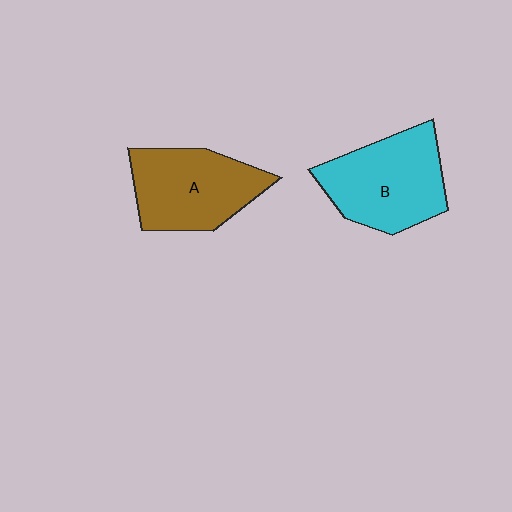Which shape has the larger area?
Shape B (cyan).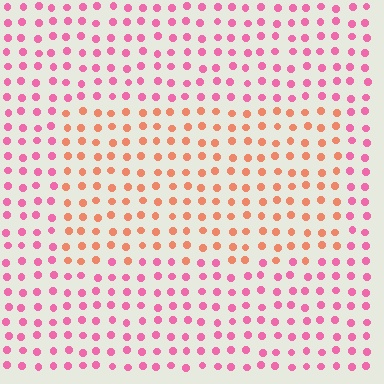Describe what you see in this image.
The image is filled with small pink elements in a uniform arrangement. A rectangle-shaped region is visible where the elements are tinted to a slightly different hue, forming a subtle color boundary.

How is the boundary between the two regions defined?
The boundary is defined purely by a slight shift in hue (about 43 degrees). Spacing, size, and orientation are identical on both sides.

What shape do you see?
I see a rectangle.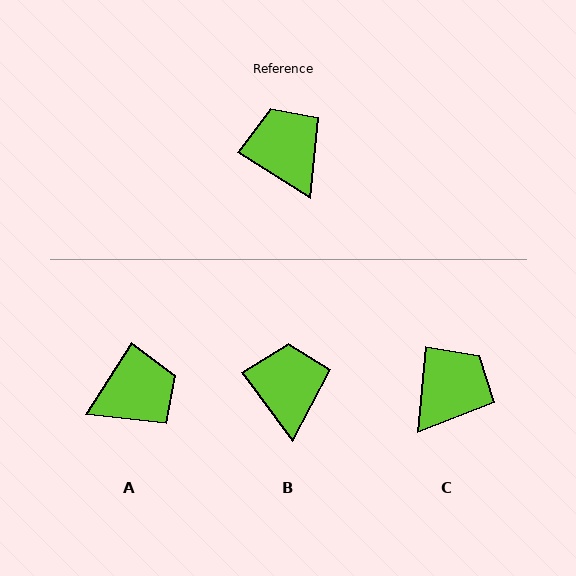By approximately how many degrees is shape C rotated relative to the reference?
Approximately 62 degrees clockwise.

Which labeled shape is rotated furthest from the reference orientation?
A, about 90 degrees away.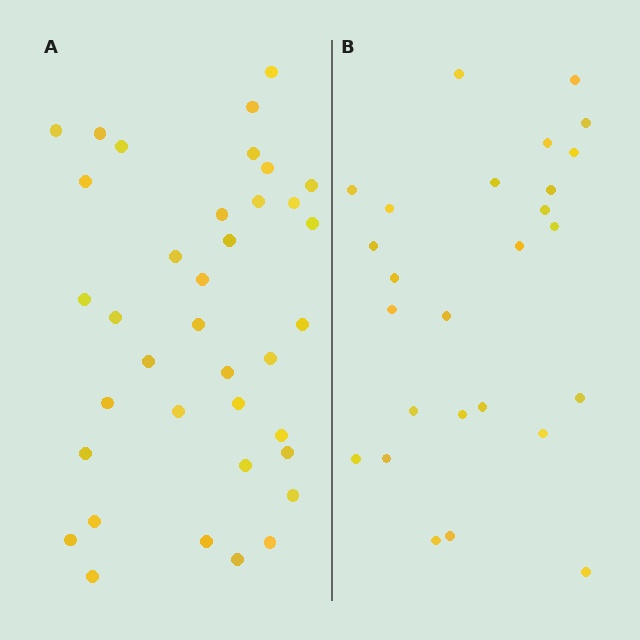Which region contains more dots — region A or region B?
Region A (the left region) has more dots.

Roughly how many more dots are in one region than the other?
Region A has roughly 12 or so more dots than region B.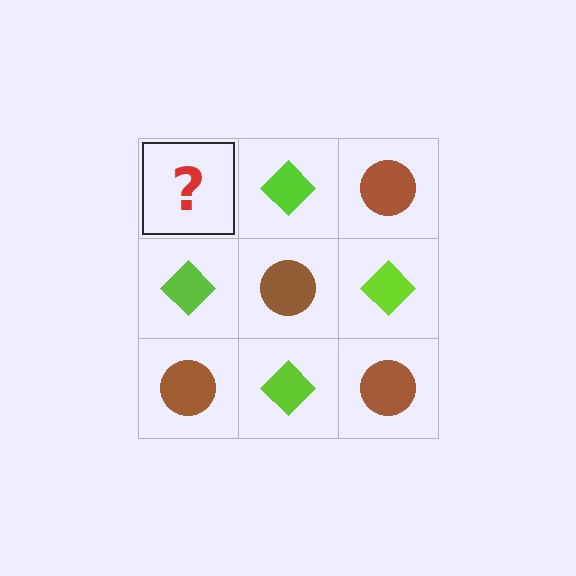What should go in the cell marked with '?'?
The missing cell should contain a brown circle.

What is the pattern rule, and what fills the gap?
The rule is that it alternates brown circle and lime diamond in a checkerboard pattern. The gap should be filled with a brown circle.